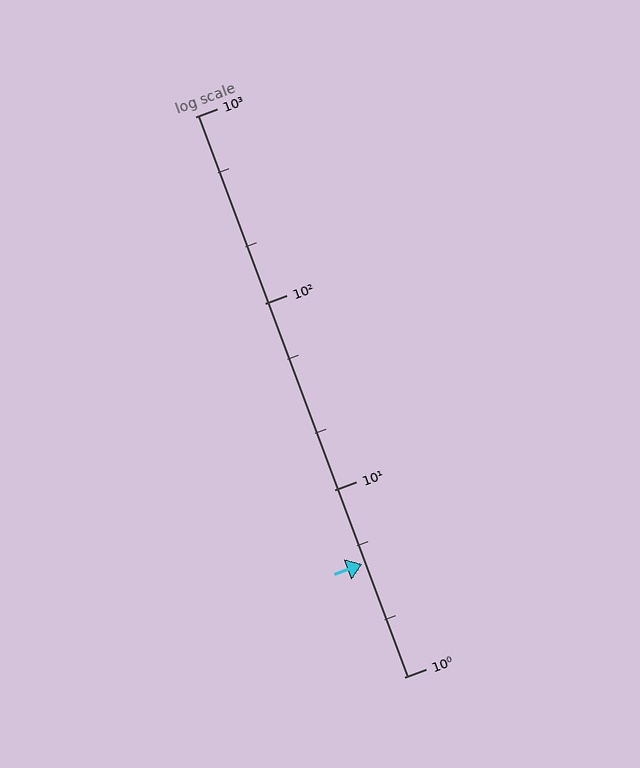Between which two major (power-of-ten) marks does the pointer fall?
The pointer is between 1 and 10.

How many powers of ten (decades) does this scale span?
The scale spans 3 decades, from 1 to 1000.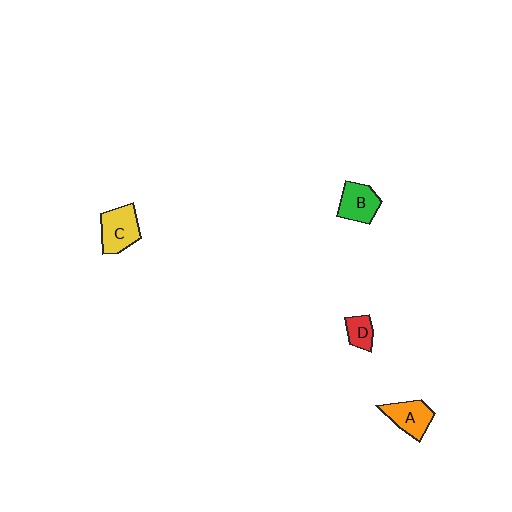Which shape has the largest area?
Shape C (yellow).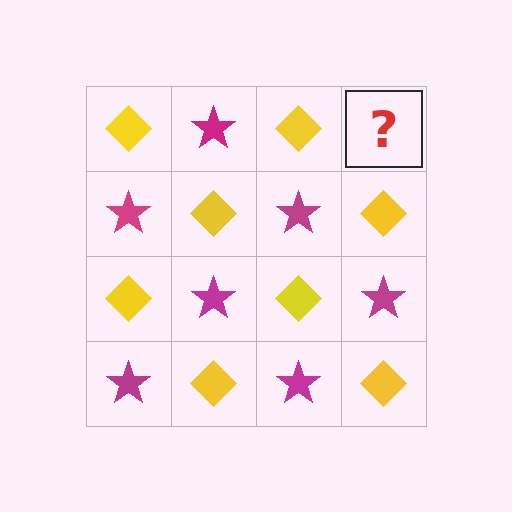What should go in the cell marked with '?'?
The missing cell should contain a magenta star.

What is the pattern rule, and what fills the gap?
The rule is that it alternates yellow diamond and magenta star in a checkerboard pattern. The gap should be filled with a magenta star.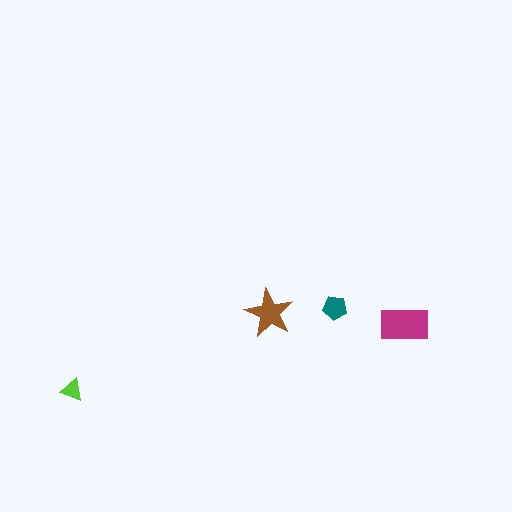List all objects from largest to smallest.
The magenta rectangle, the brown star, the teal pentagon, the lime triangle.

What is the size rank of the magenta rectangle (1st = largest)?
1st.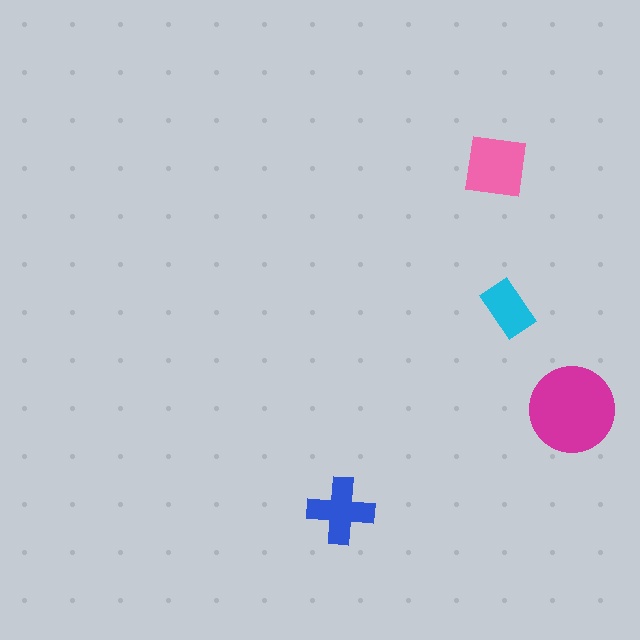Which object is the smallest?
The cyan rectangle.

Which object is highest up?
The pink square is topmost.